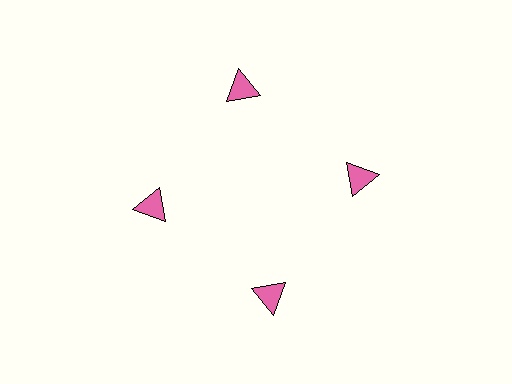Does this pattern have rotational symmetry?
Yes, this pattern has 4-fold rotational symmetry. It looks the same after rotating 90 degrees around the center.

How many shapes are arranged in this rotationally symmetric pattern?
There are 4 shapes, arranged in 4 groups of 1.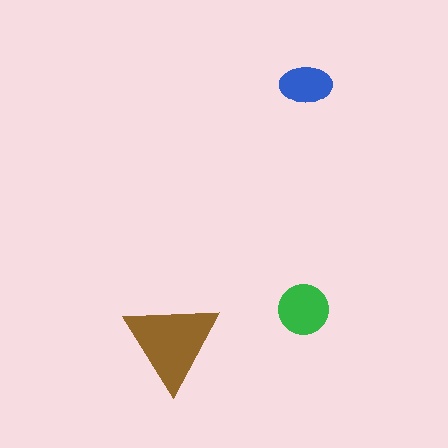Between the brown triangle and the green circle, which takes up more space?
The brown triangle.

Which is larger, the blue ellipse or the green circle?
The green circle.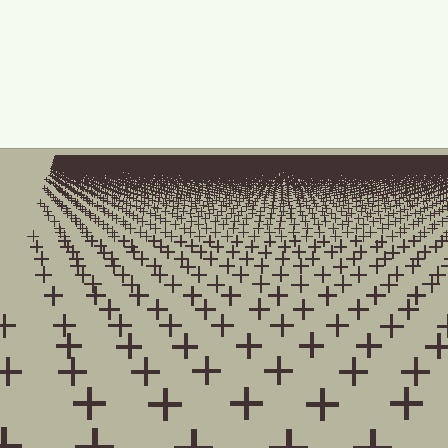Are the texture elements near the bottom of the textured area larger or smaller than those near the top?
Larger. Near the bottom, elements are closer to the viewer and appear at a bigger on-screen size.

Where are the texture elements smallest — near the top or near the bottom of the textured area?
Near the top.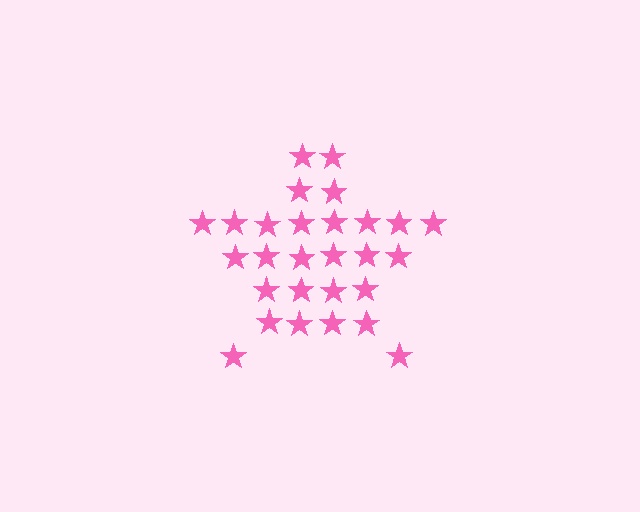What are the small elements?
The small elements are stars.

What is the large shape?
The large shape is a star.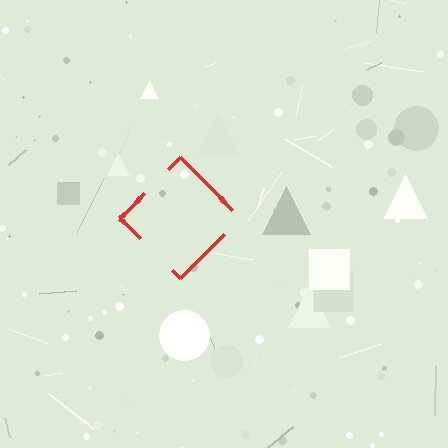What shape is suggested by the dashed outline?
The dashed outline suggests a diamond.